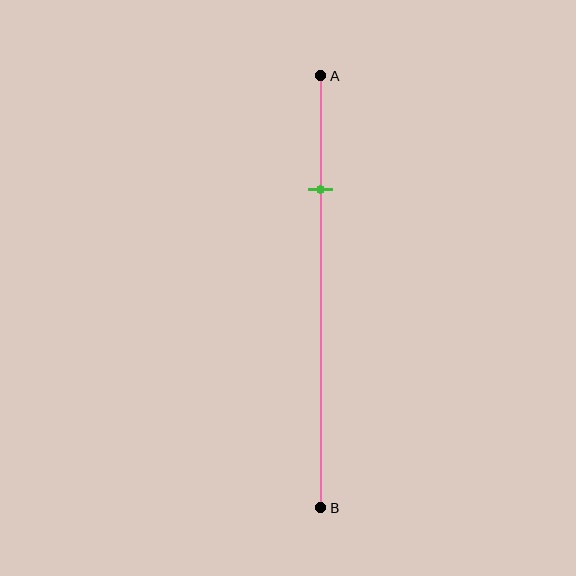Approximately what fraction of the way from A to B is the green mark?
The green mark is approximately 25% of the way from A to B.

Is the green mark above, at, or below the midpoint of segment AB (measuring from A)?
The green mark is above the midpoint of segment AB.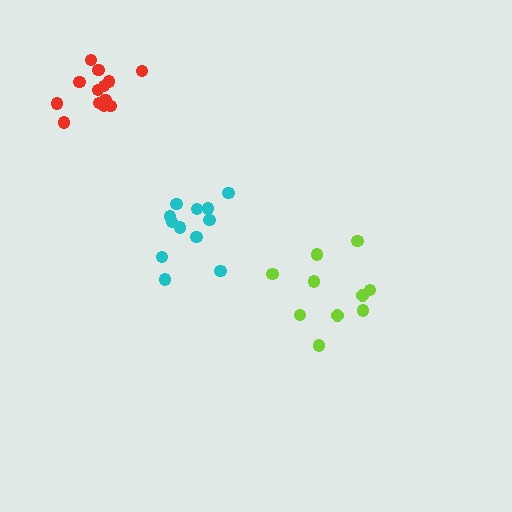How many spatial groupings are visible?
There are 3 spatial groupings.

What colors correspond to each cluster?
The clusters are colored: lime, red, cyan.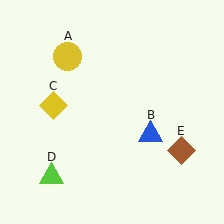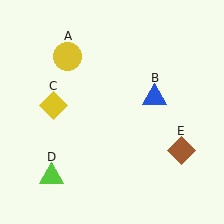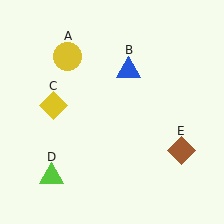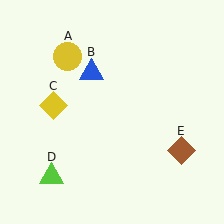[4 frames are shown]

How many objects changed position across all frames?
1 object changed position: blue triangle (object B).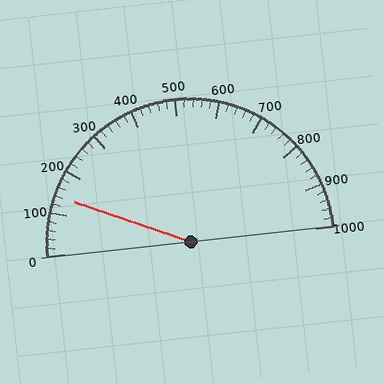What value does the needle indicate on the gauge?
The needle indicates approximately 140.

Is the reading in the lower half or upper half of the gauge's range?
The reading is in the lower half of the range (0 to 1000).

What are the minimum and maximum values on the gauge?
The gauge ranges from 0 to 1000.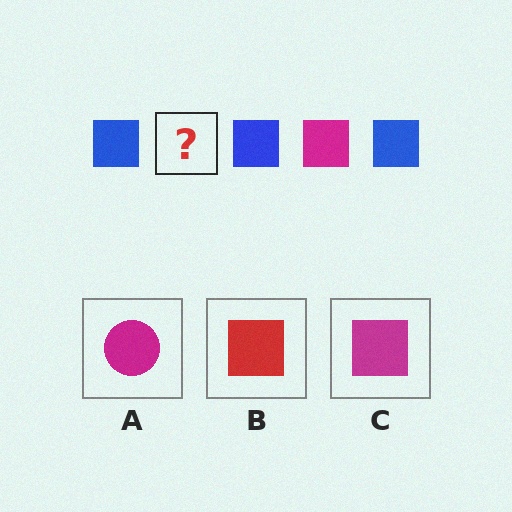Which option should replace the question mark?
Option C.